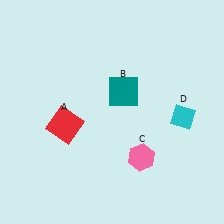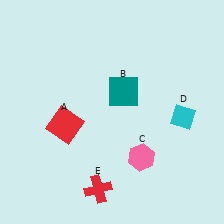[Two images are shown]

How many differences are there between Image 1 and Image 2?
There is 1 difference between the two images.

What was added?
A red cross (E) was added in Image 2.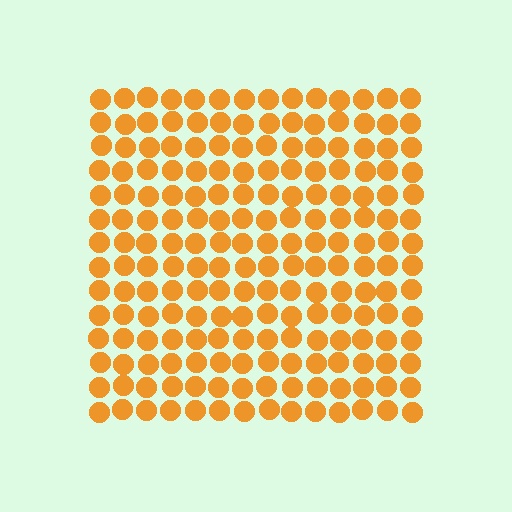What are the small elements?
The small elements are circles.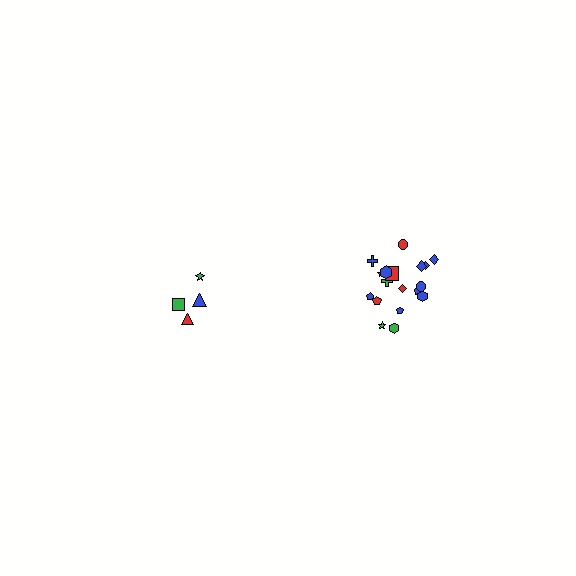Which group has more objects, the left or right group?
The right group.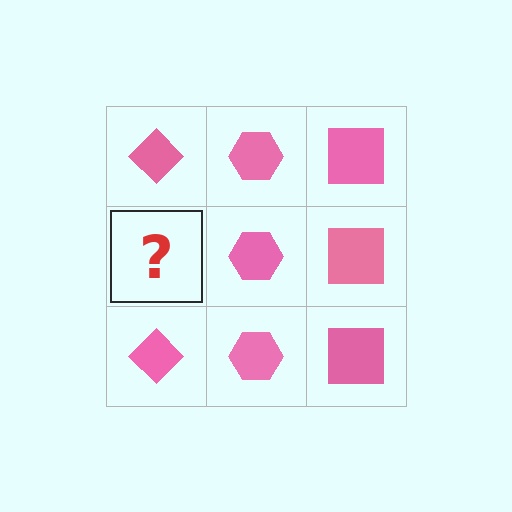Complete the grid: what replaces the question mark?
The question mark should be replaced with a pink diamond.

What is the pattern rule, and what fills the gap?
The rule is that each column has a consistent shape. The gap should be filled with a pink diamond.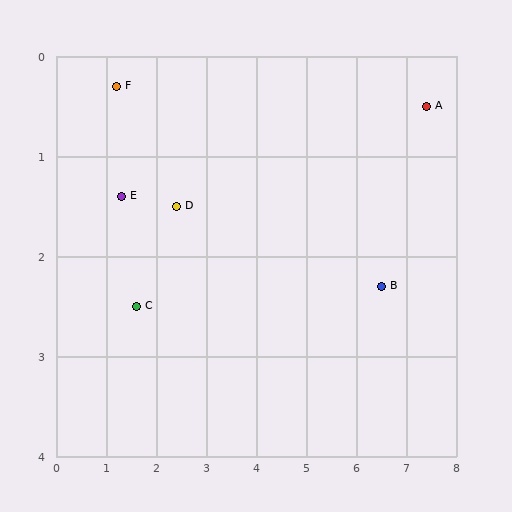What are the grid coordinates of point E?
Point E is at approximately (1.3, 1.4).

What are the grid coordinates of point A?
Point A is at approximately (7.4, 0.5).